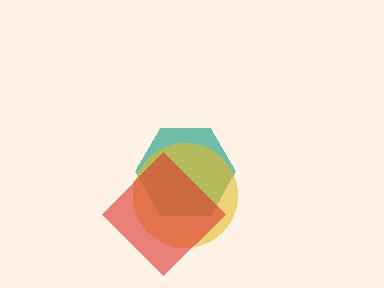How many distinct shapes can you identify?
There are 3 distinct shapes: a teal hexagon, a yellow circle, a red diamond.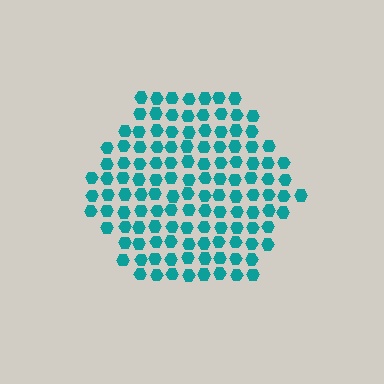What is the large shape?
The large shape is a hexagon.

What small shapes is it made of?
It is made of small hexagons.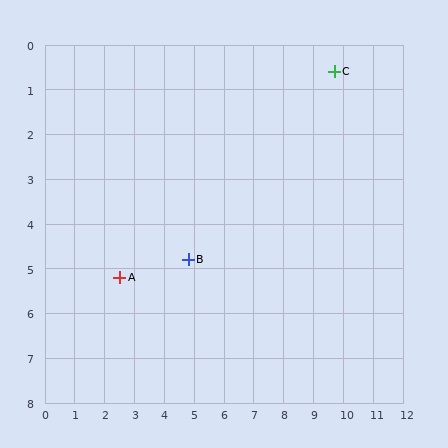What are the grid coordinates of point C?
Point C is at approximately (9.7, 0.6).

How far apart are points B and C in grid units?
Points B and C are about 6.5 grid units apart.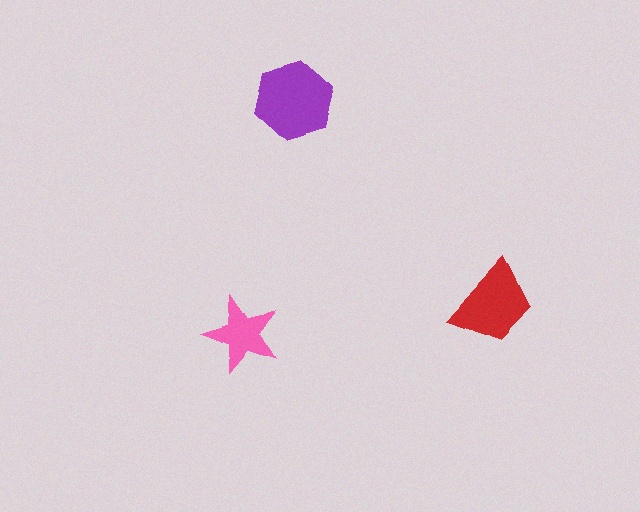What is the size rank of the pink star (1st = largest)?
3rd.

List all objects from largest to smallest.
The purple hexagon, the red trapezoid, the pink star.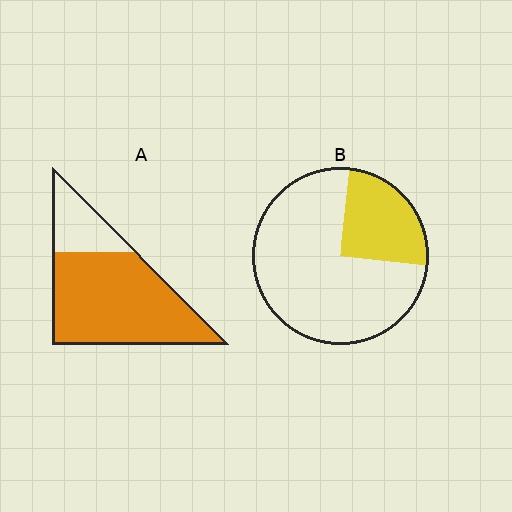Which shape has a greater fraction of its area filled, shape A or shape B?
Shape A.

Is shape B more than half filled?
No.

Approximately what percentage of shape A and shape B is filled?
A is approximately 75% and B is approximately 25%.